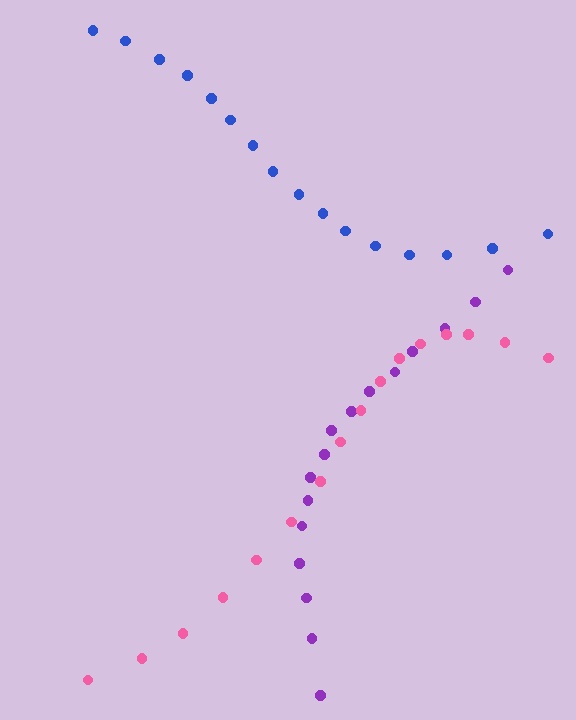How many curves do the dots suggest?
There are 3 distinct paths.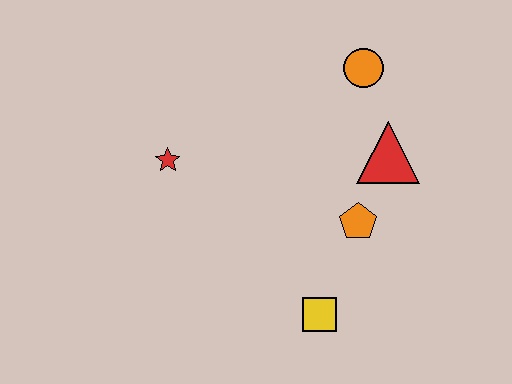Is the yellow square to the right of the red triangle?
No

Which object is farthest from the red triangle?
The red star is farthest from the red triangle.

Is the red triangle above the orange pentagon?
Yes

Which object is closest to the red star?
The orange pentagon is closest to the red star.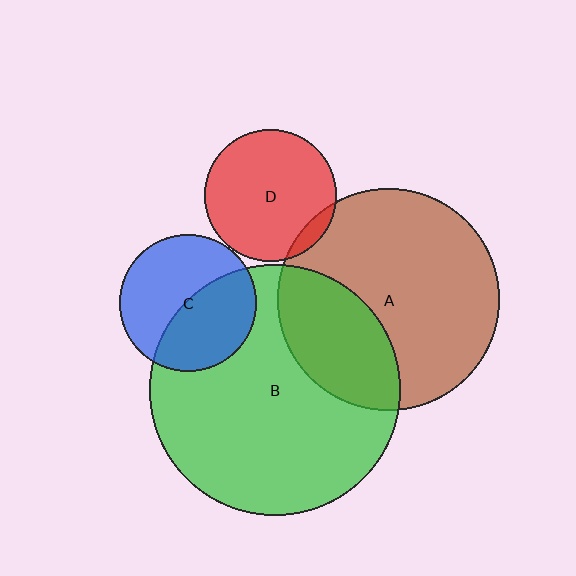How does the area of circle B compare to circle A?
Approximately 1.3 times.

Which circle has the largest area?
Circle B (green).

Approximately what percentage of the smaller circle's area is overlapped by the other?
Approximately 5%.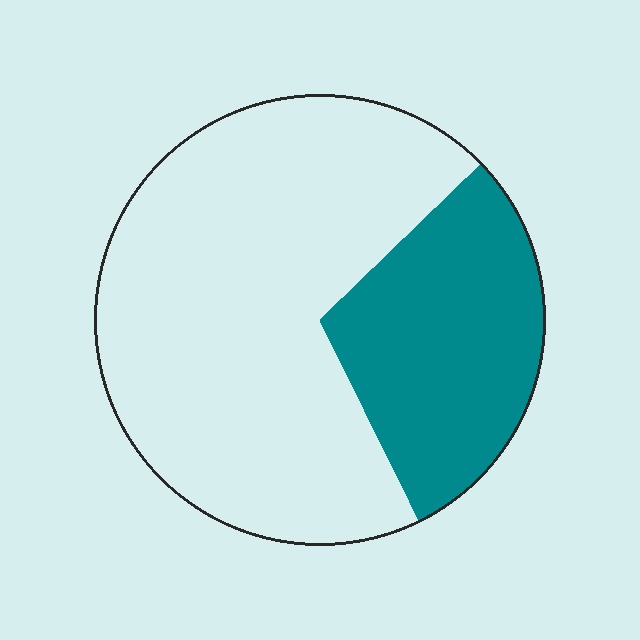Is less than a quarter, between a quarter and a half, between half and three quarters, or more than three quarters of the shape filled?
Between a quarter and a half.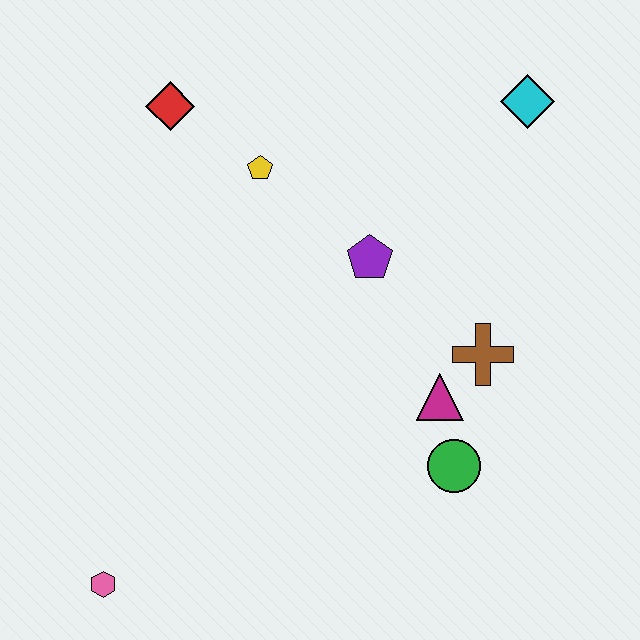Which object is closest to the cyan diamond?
The purple pentagon is closest to the cyan diamond.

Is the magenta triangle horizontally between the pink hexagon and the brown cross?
Yes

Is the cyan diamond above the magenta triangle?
Yes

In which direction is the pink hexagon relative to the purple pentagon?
The pink hexagon is below the purple pentagon.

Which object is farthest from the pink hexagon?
The cyan diamond is farthest from the pink hexagon.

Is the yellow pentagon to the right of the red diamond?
Yes